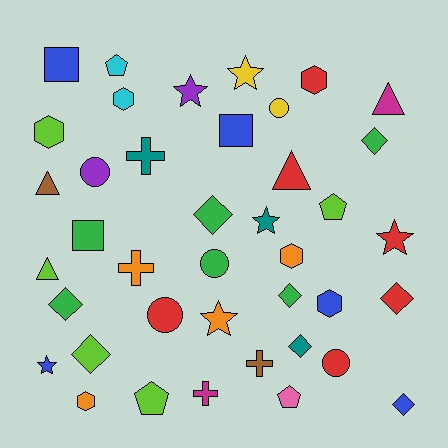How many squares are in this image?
There are 3 squares.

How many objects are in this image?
There are 40 objects.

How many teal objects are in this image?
There are 3 teal objects.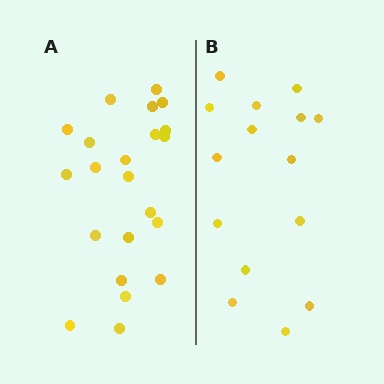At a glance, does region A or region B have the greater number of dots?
Region A (the left region) has more dots.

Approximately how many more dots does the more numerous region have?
Region A has roughly 8 or so more dots than region B.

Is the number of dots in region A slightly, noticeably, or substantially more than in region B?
Region A has substantially more. The ratio is roughly 1.5 to 1.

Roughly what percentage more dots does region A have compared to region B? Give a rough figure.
About 45% more.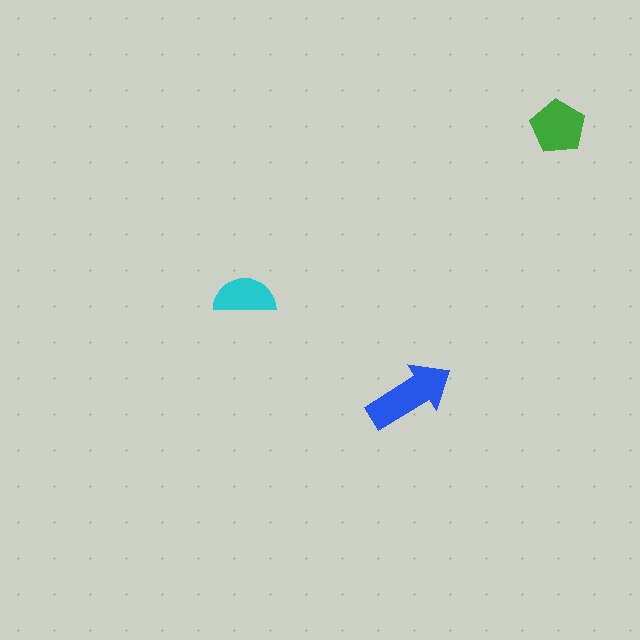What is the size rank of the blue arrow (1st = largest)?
1st.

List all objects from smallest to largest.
The cyan semicircle, the green pentagon, the blue arrow.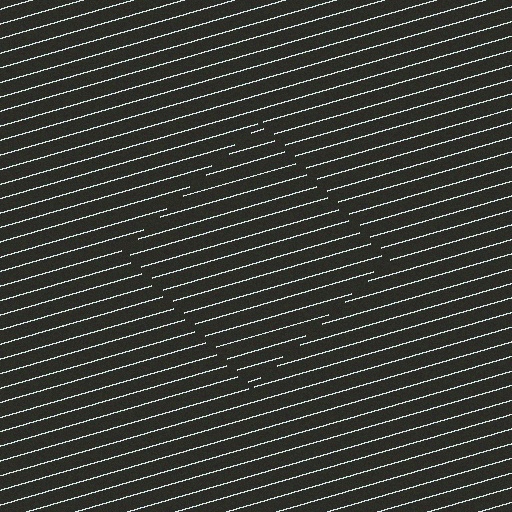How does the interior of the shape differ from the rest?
The interior of the shape contains the same grating, shifted by half a period — the contour is defined by the phase discontinuity where line-ends from the inner and outer gratings abut.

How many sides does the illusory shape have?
4 sides — the line-ends trace a square.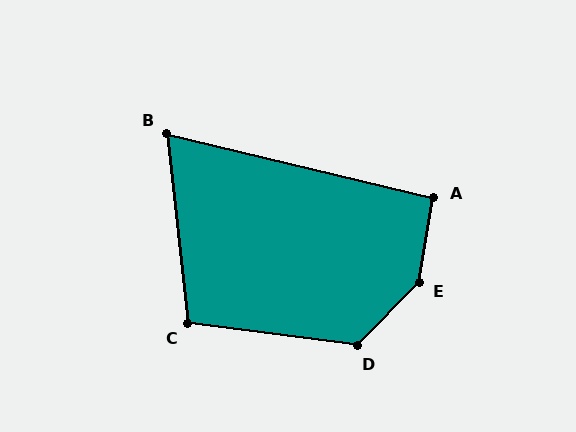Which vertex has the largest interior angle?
E, at approximately 145 degrees.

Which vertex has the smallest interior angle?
B, at approximately 70 degrees.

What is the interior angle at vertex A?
Approximately 94 degrees (approximately right).